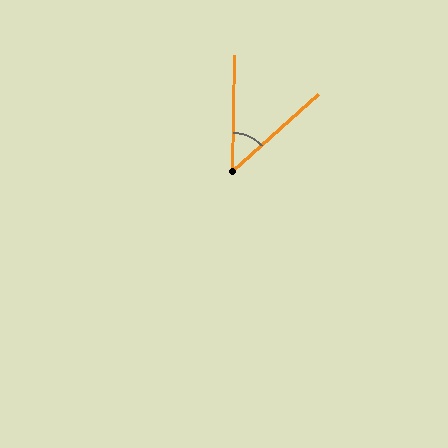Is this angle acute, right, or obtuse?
It is acute.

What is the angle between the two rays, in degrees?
Approximately 47 degrees.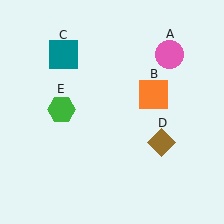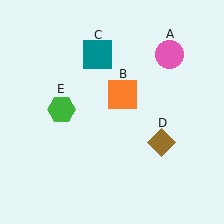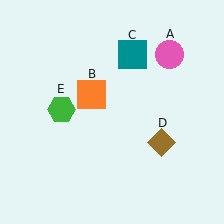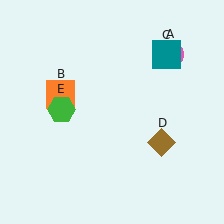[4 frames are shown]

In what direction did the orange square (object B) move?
The orange square (object B) moved left.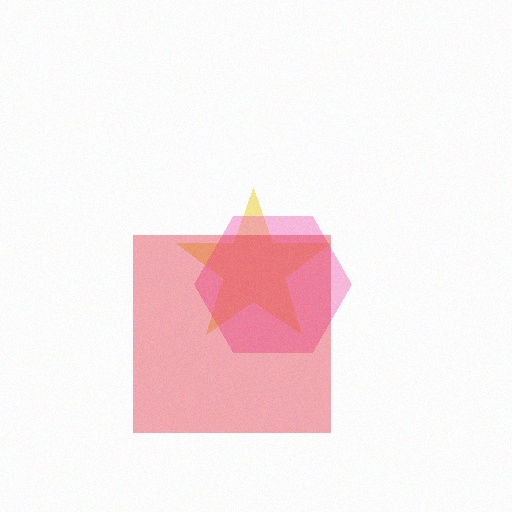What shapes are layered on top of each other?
The layered shapes are: a yellow star, a pink hexagon, a red square.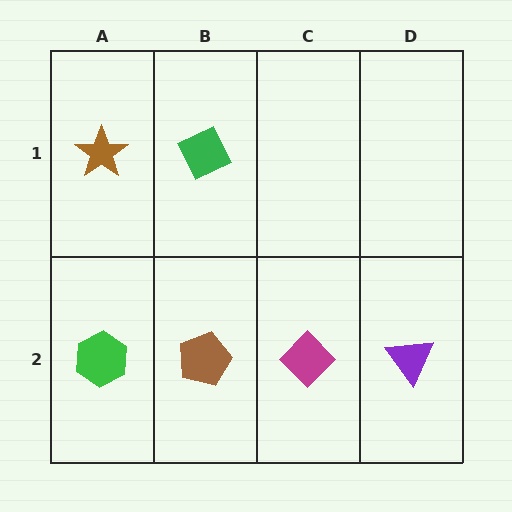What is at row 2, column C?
A magenta diamond.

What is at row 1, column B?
A green diamond.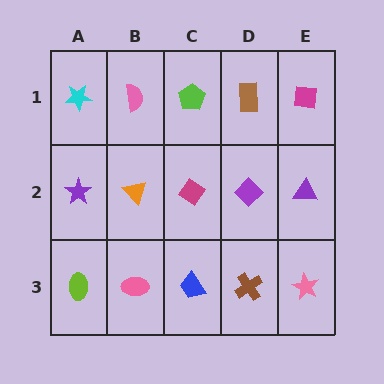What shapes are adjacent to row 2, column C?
A lime pentagon (row 1, column C), a blue trapezoid (row 3, column C), an orange triangle (row 2, column B), a purple diamond (row 2, column D).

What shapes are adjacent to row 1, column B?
An orange triangle (row 2, column B), a cyan star (row 1, column A), a lime pentagon (row 1, column C).